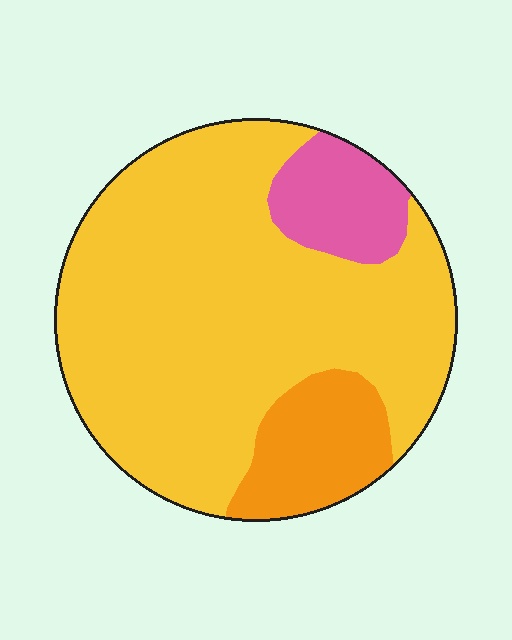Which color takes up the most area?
Yellow, at roughly 75%.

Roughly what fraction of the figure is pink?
Pink takes up about one tenth (1/10) of the figure.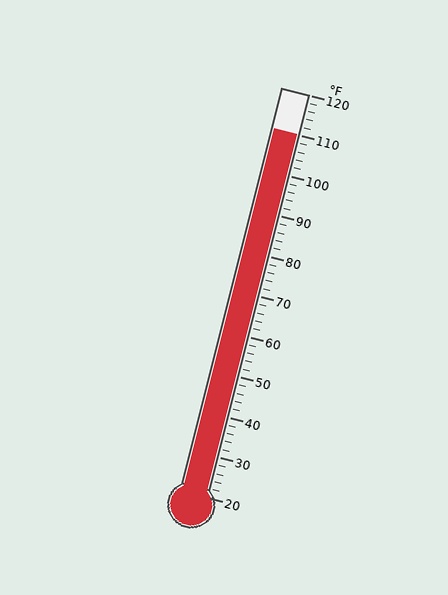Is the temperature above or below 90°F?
The temperature is above 90°F.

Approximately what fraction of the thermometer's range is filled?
The thermometer is filled to approximately 90% of its range.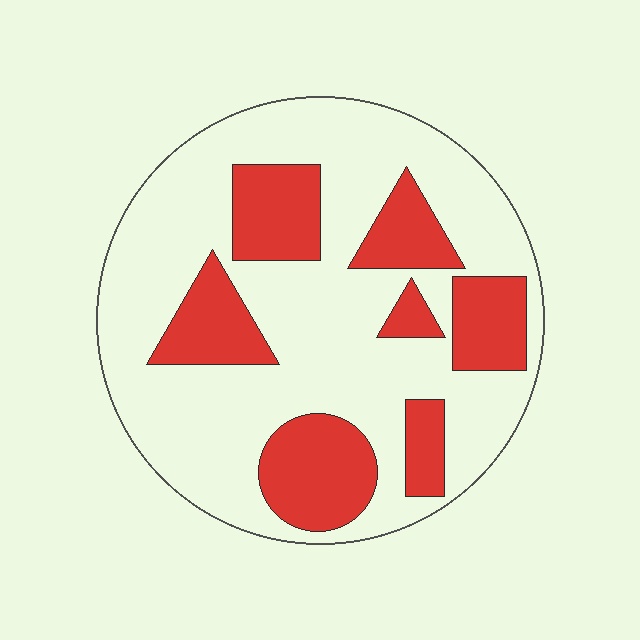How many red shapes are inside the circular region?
7.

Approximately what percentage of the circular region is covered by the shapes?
Approximately 30%.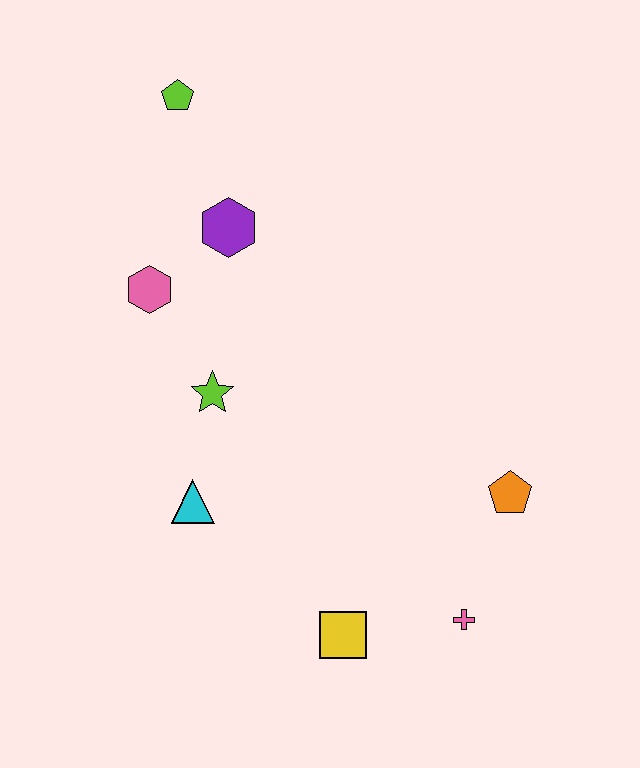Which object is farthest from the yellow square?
The lime pentagon is farthest from the yellow square.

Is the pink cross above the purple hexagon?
No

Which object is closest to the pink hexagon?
The purple hexagon is closest to the pink hexagon.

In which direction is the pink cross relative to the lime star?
The pink cross is to the right of the lime star.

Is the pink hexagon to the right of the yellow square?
No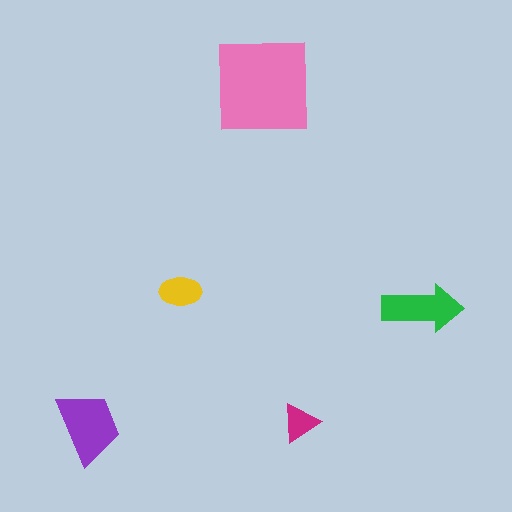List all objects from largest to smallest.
The pink square, the purple trapezoid, the green arrow, the yellow ellipse, the magenta triangle.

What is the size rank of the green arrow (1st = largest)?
3rd.